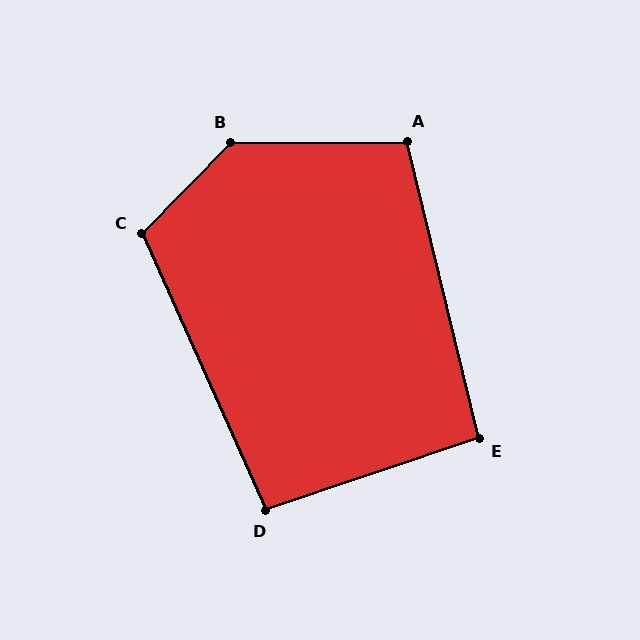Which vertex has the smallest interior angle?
E, at approximately 95 degrees.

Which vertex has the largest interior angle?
B, at approximately 135 degrees.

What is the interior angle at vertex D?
Approximately 96 degrees (obtuse).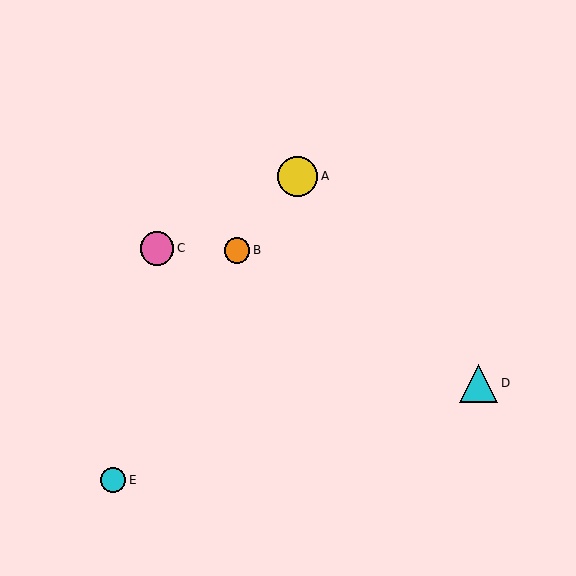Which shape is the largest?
The yellow circle (labeled A) is the largest.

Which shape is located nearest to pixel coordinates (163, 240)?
The pink circle (labeled C) at (157, 249) is nearest to that location.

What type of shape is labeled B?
Shape B is an orange circle.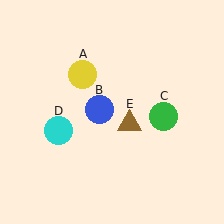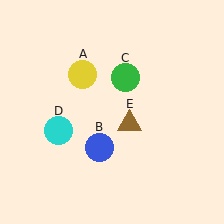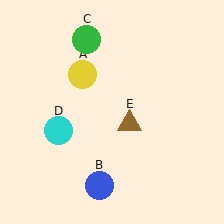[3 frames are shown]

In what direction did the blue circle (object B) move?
The blue circle (object B) moved down.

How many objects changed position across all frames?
2 objects changed position: blue circle (object B), green circle (object C).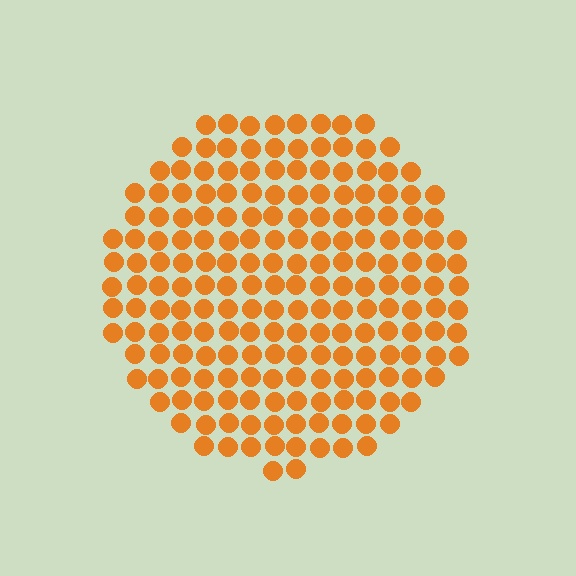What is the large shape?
The large shape is a circle.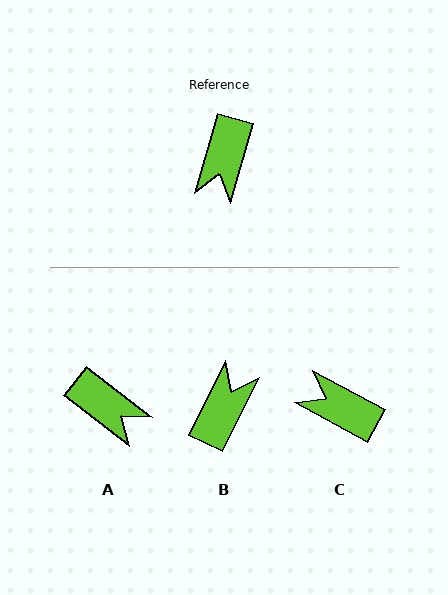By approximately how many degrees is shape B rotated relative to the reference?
Approximately 169 degrees counter-clockwise.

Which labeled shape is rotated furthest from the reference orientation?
B, about 169 degrees away.